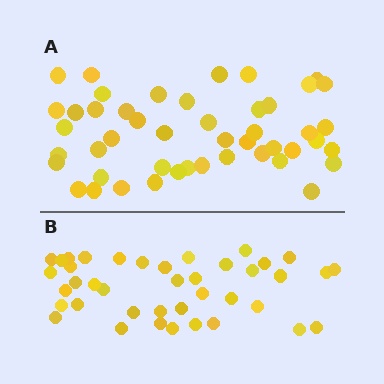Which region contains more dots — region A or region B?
Region A (the top region) has more dots.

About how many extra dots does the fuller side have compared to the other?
Region A has roughly 8 or so more dots than region B.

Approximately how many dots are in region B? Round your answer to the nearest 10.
About 40 dots.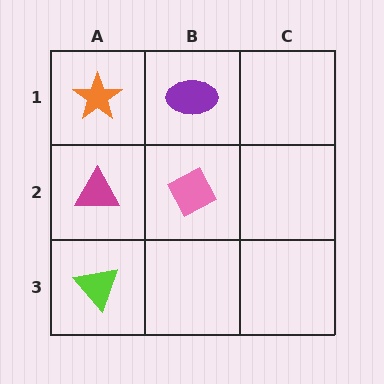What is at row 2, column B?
A pink diamond.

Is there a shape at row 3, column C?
No, that cell is empty.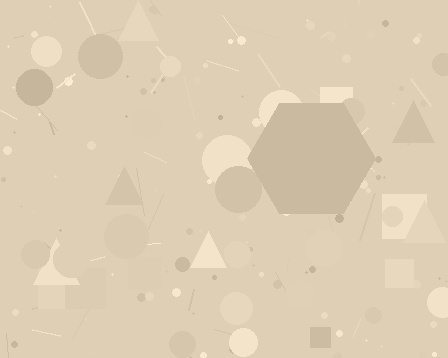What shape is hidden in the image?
A hexagon is hidden in the image.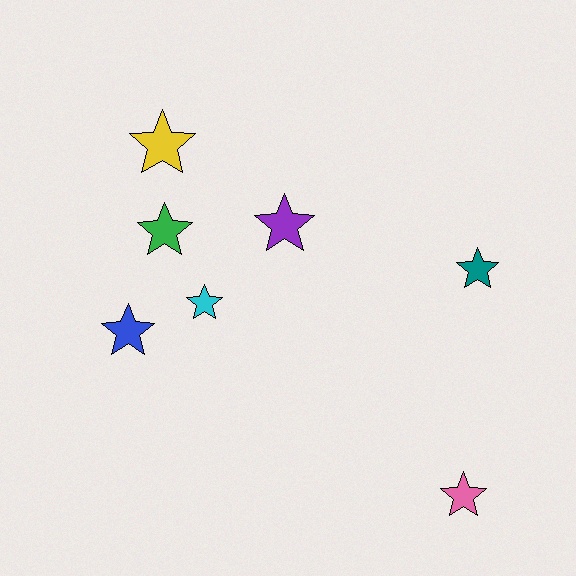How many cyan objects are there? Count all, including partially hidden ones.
There is 1 cyan object.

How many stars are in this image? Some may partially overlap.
There are 7 stars.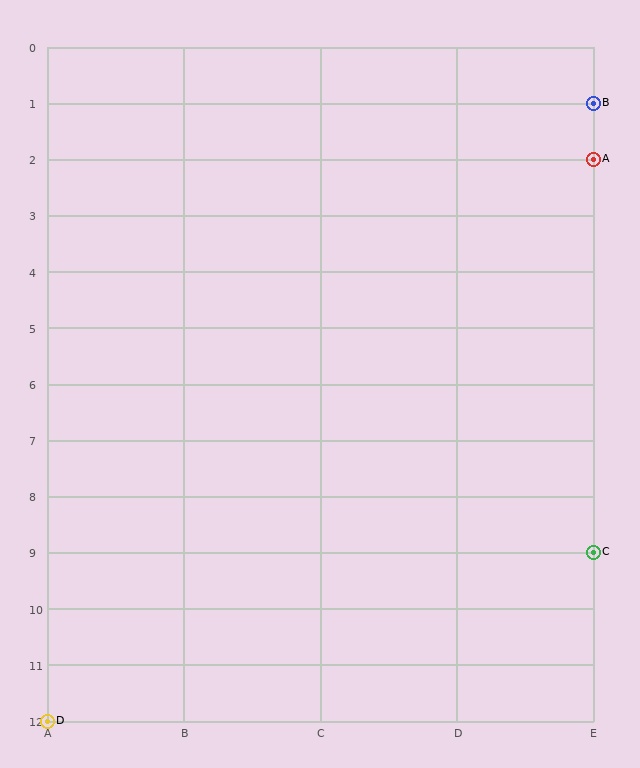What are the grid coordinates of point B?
Point B is at grid coordinates (E, 1).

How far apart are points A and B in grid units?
Points A and B are 1 row apart.